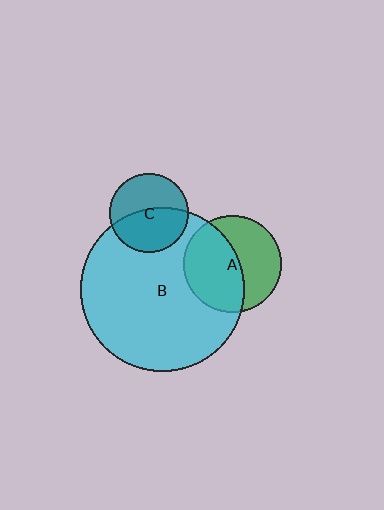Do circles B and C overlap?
Yes.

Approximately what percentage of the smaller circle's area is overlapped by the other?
Approximately 50%.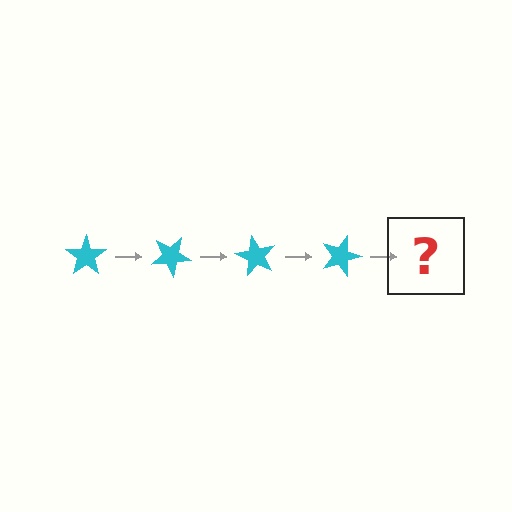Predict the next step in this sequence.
The next step is a cyan star rotated 120 degrees.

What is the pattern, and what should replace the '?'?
The pattern is that the star rotates 30 degrees each step. The '?' should be a cyan star rotated 120 degrees.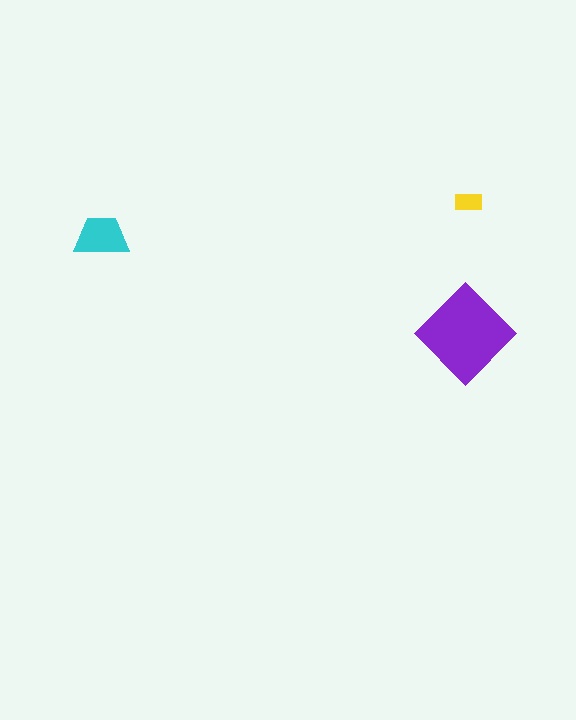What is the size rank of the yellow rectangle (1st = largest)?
3rd.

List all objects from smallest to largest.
The yellow rectangle, the cyan trapezoid, the purple diamond.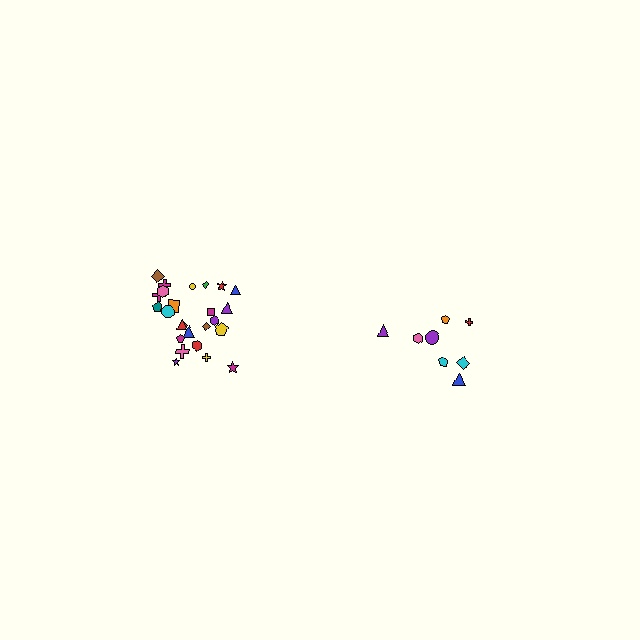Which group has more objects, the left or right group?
The left group.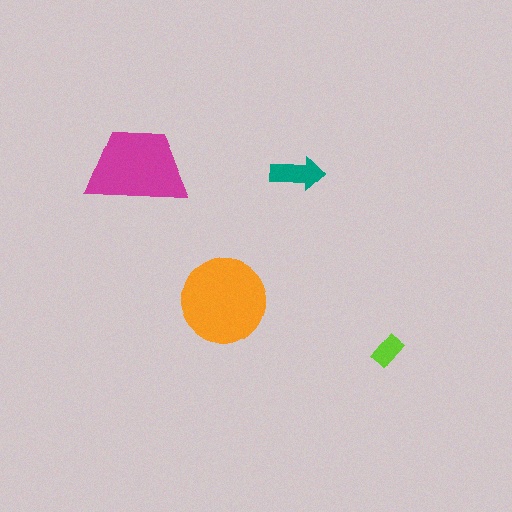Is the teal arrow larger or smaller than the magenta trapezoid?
Smaller.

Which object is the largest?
The orange circle.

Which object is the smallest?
The lime rectangle.